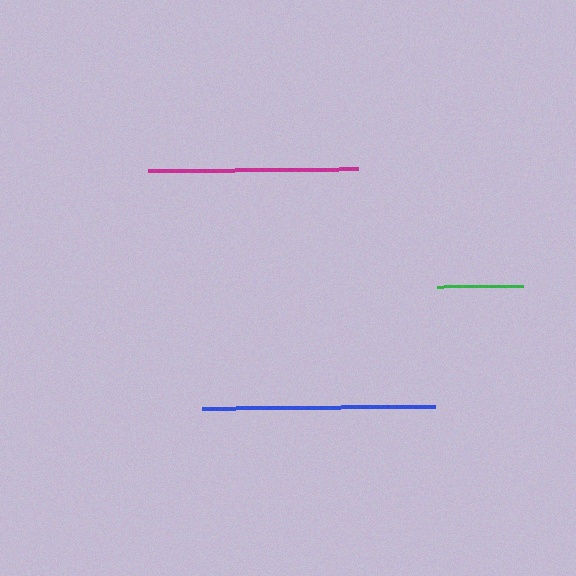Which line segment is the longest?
The blue line is the longest at approximately 234 pixels.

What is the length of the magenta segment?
The magenta segment is approximately 210 pixels long.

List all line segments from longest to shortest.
From longest to shortest: blue, magenta, green.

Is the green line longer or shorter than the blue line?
The blue line is longer than the green line.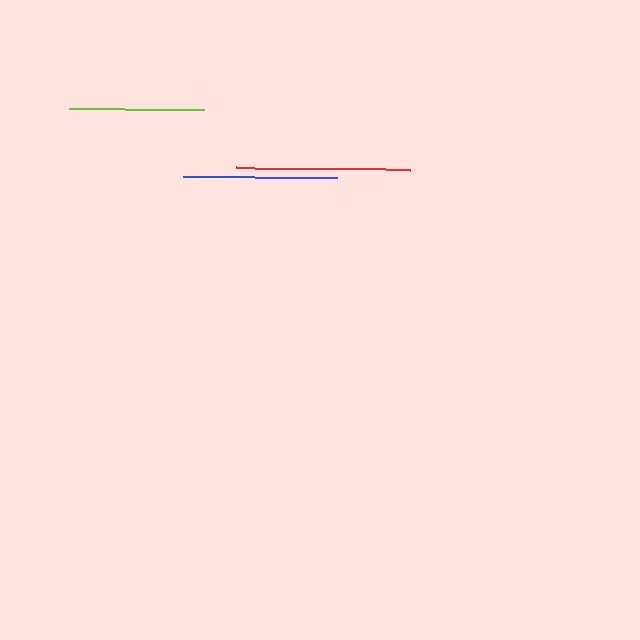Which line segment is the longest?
The red line is the longest at approximately 174 pixels.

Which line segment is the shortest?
The lime line is the shortest at approximately 134 pixels.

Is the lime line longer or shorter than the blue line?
The blue line is longer than the lime line.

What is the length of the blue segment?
The blue segment is approximately 154 pixels long.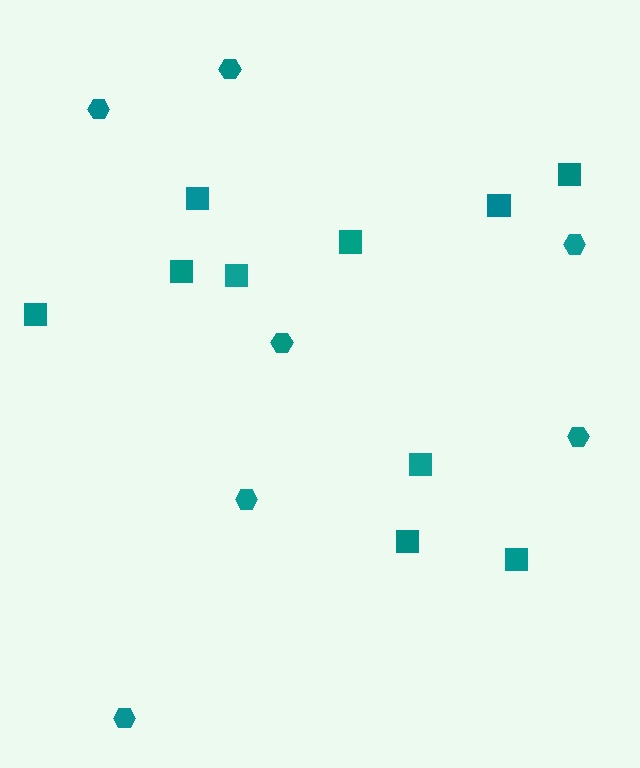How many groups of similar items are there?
There are 2 groups: one group of squares (10) and one group of hexagons (7).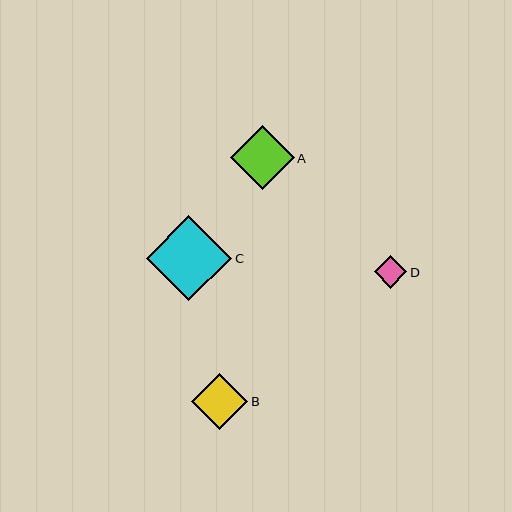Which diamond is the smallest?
Diamond D is the smallest with a size of approximately 33 pixels.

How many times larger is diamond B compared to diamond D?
Diamond B is approximately 1.7 times the size of diamond D.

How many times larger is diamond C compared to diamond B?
Diamond C is approximately 1.5 times the size of diamond B.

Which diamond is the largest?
Diamond C is the largest with a size of approximately 86 pixels.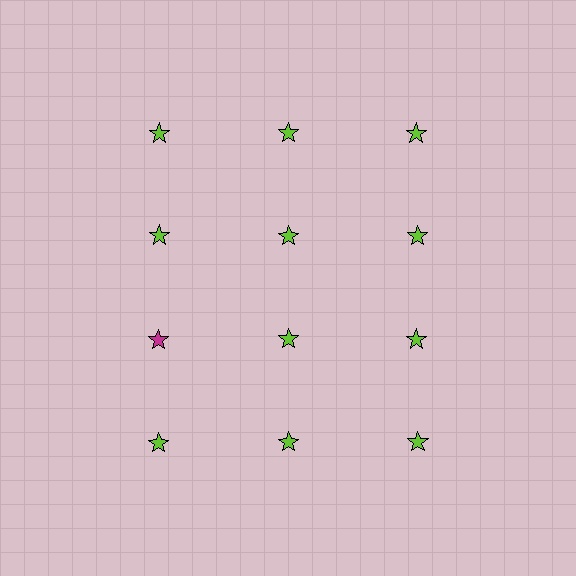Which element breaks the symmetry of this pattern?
The magenta star in the third row, leftmost column breaks the symmetry. All other shapes are lime stars.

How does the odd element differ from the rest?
It has a different color: magenta instead of lime.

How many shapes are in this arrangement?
There are 12 shapes arranged in a grid pattern.